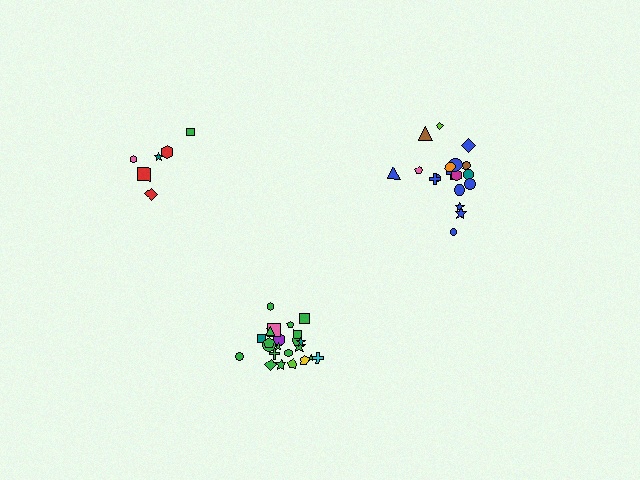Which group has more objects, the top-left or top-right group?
The top-right group.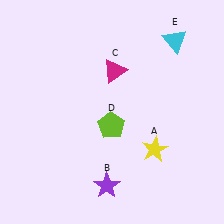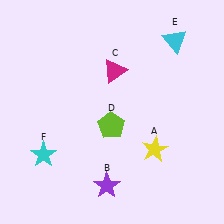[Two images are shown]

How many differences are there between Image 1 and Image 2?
There is 1 difference between the two images.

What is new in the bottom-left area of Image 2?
A cyan star (F) was added in the bottom-left area of Image 2.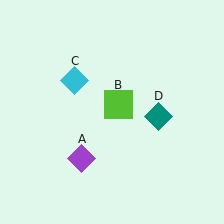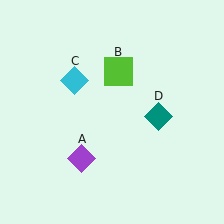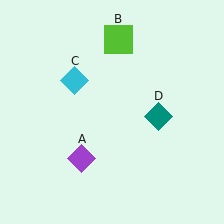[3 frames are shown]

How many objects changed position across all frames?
1 object changed position: lime square (object B).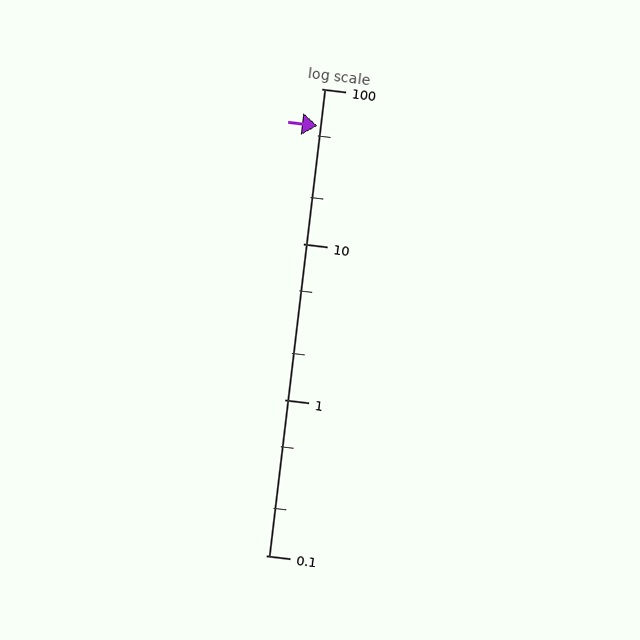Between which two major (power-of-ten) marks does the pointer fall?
The pointer is between 10 and 100.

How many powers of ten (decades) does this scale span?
The scale spans 3 decades, from 0.1 to 100.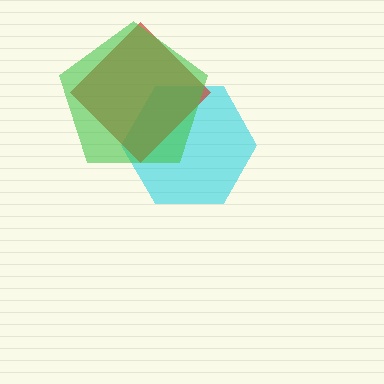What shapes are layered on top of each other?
The layered shapes are: a cyan hexagon, a red diamond, a green pentagon.